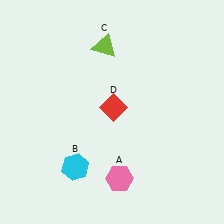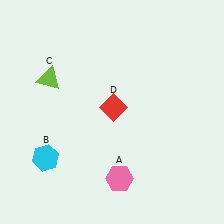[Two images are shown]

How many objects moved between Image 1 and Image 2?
2 objects moved between the two images.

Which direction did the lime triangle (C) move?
The lime triangle (C) moved left.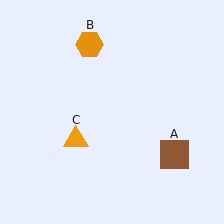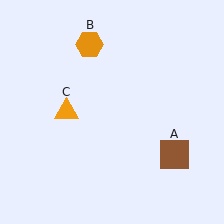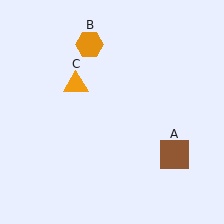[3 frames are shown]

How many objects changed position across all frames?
1 object changed position: orange triangle (object C).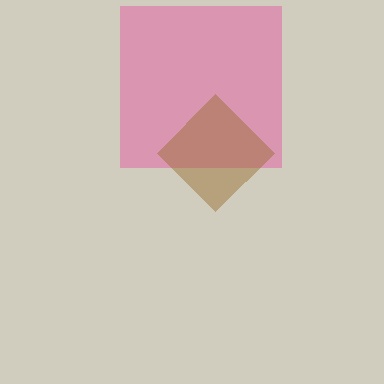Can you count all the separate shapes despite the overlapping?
Yes, there are 2 separate shapes.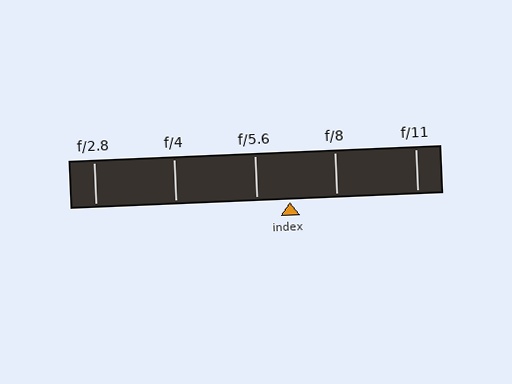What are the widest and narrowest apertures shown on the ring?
The widest aperture shown is f/2.8 and the narrowest is f/11.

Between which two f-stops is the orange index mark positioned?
The index mark is between f/5.6 and f/8.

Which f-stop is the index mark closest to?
The index mark is closest to f/5.6.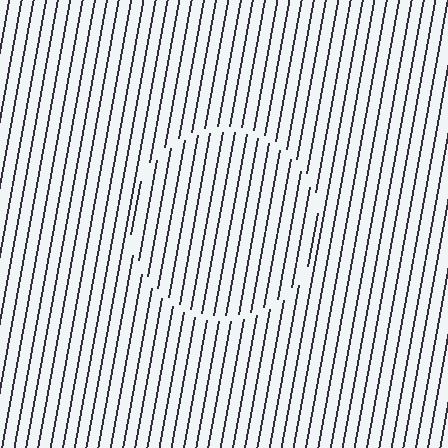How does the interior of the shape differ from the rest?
The interior of the shape contains the same grating, shifted by half a period — the contour is defined by the phase discontinuity where line-ends from the inner and outer gratings abut.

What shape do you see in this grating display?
An illusory circle. The interior of the shape contains the same grating, shifted by half a period — the contour is defined by the phase discontinuity where line-ends from the inner and outer gratings abut.